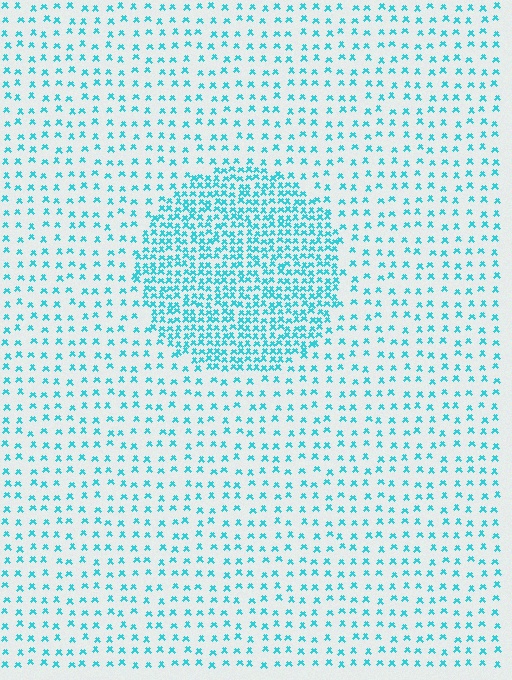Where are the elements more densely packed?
The elements are more densely packed inside the circle boundary.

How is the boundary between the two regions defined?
The boundary is defined by a change in element density (approximately 2.7x ratio). All elements are the same color, size, and shape.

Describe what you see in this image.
The image contains small cyan elements arranged at two different densities. A circle-shaped region is visible where the elements are more densely packed than the surrounding area.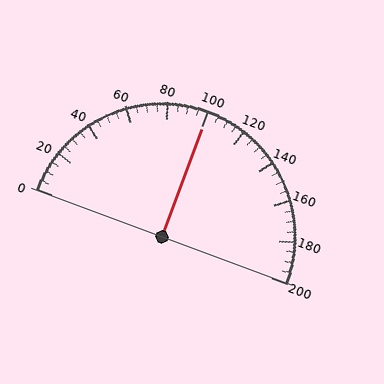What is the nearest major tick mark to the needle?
The nearest major tick mark is 100.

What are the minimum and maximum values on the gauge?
The gauge ranges from 0 to 200.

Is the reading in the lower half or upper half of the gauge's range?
The reading is in the upper half of the range (0 to 200).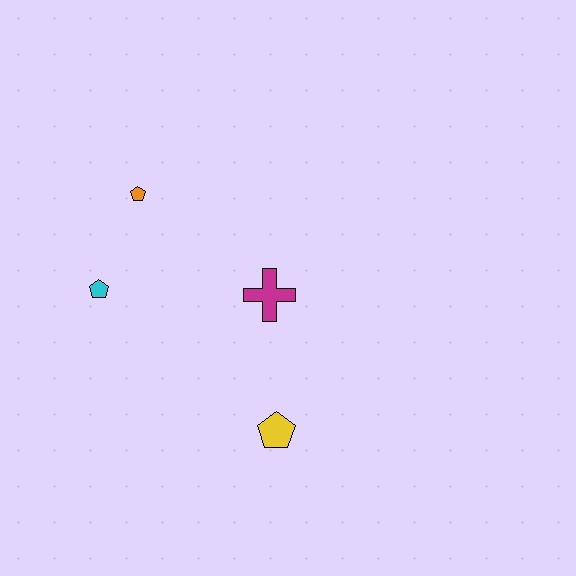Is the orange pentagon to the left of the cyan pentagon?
No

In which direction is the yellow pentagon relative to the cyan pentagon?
The yellow pentagon is to the right of the cyan pentagon.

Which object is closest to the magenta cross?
The yellow pentagon is closest to the magenta cross.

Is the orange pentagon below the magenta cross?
No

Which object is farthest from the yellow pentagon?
The orange pentagon is farthest from the yellow pentagon.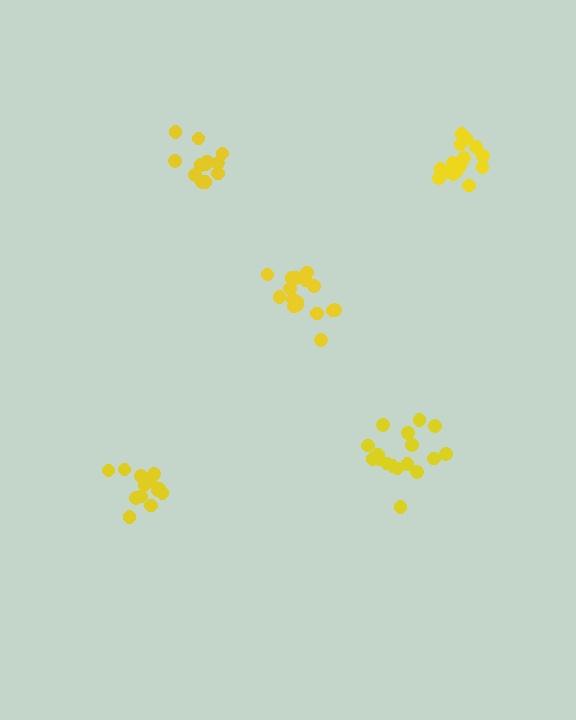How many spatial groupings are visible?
There are 5 spatial groupings.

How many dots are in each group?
Group 1: 16 dots, Group 2: 13 dots, Group 3: 13 dots, Group 4: 17 dots, Group 5: 15 dots (74 total).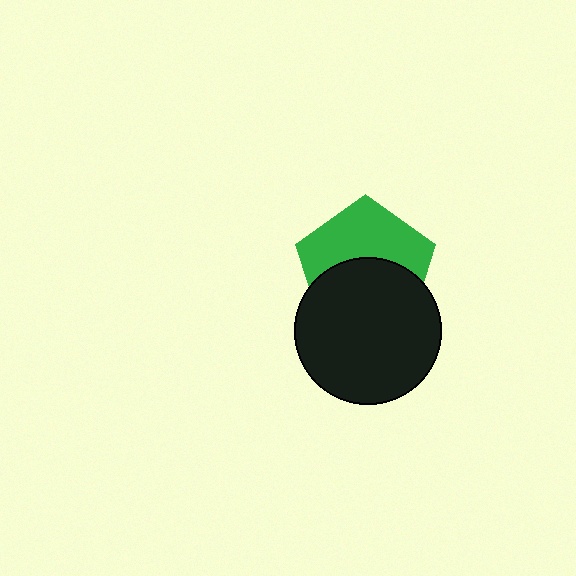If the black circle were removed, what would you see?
You would see the complete green pentagon.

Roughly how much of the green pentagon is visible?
About half of it is visible (roughly 50%).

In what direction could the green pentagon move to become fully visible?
The green pentagon could move up. That would shift it out from behind the black circle entirely.